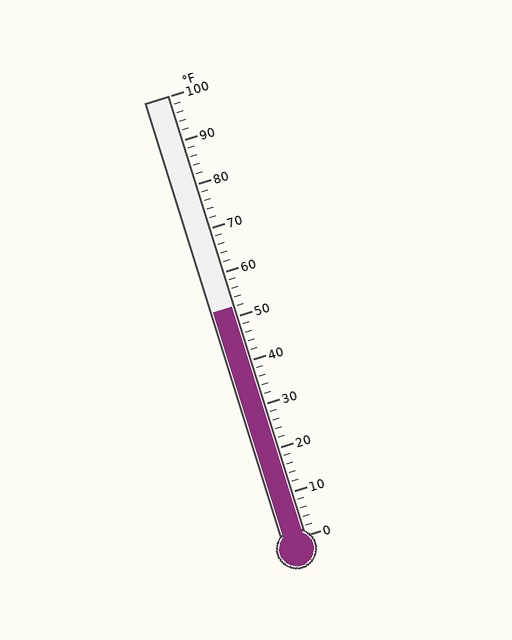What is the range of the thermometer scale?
The thermometer scale ranges from 0°F to 100°F.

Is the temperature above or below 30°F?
The temperature is above 30°F.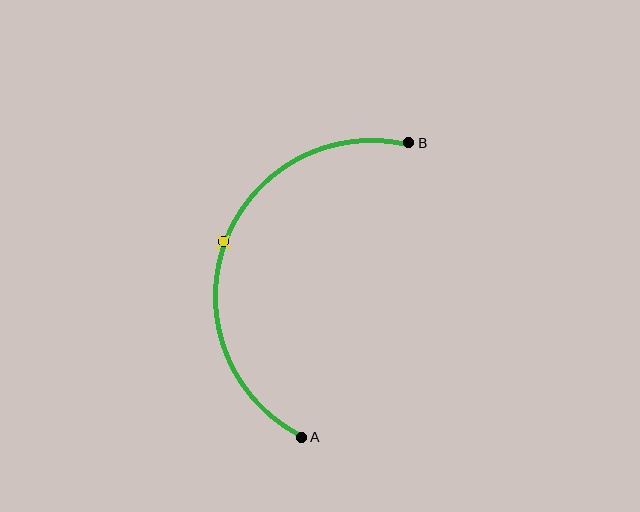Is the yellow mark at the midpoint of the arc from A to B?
Yes. The yellow mark lies on the arc at equal arc-length from both A and B — it is the arc midpoint.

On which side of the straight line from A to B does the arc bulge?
The arc bulges to the left of the straight line connecting A and B.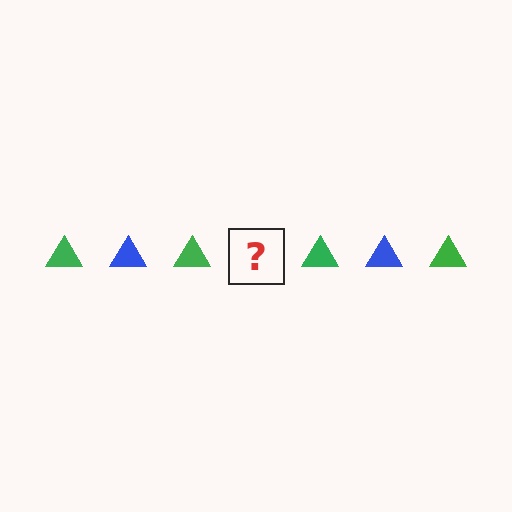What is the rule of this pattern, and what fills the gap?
The rule is that the pattern cycles through green, blue triangles. The gap should be filled with a blue triangle.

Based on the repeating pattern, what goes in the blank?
The blank should be a blue triangle.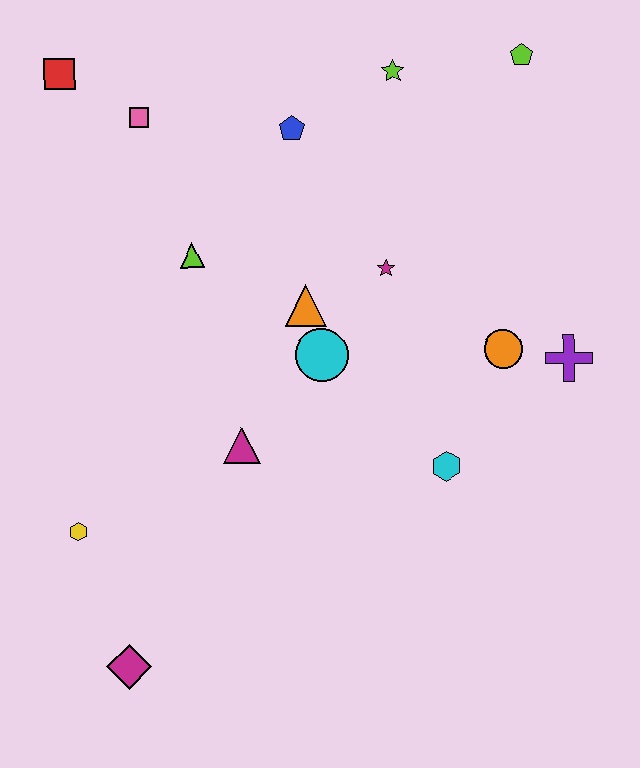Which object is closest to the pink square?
The red square is closest to the pink square.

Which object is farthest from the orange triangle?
The magenta diamond is farthest from the orange triangle.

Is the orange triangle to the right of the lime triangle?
Yes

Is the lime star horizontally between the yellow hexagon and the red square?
No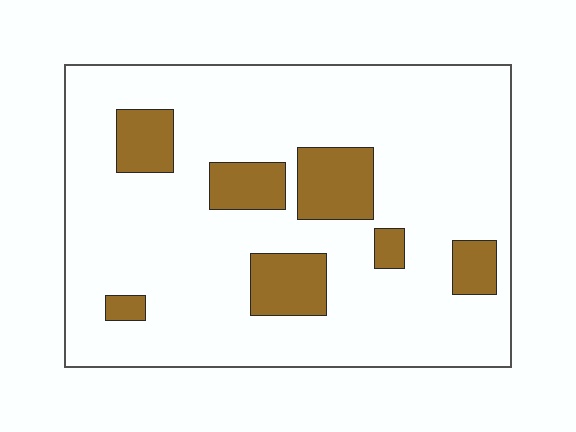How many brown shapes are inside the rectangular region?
7.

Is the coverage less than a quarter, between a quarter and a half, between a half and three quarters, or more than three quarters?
Less than a quarter.